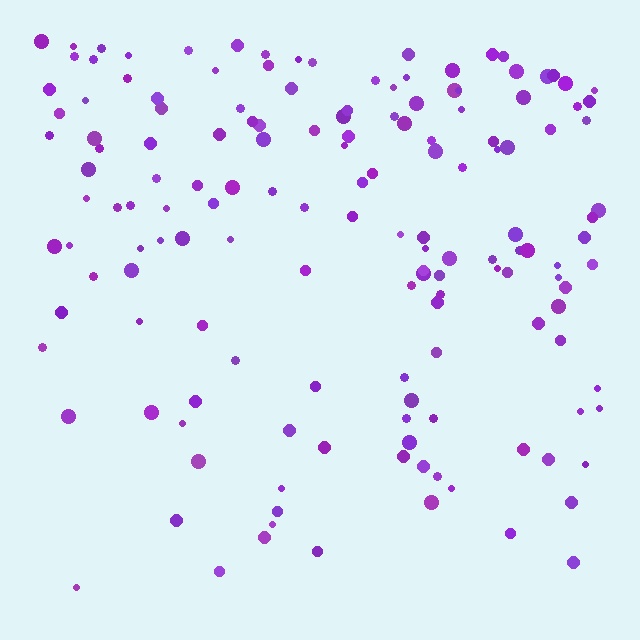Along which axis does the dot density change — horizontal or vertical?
Vertical.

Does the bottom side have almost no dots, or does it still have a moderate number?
Still a moderate number, just noticeably fewer than the top.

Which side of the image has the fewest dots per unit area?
The bottom.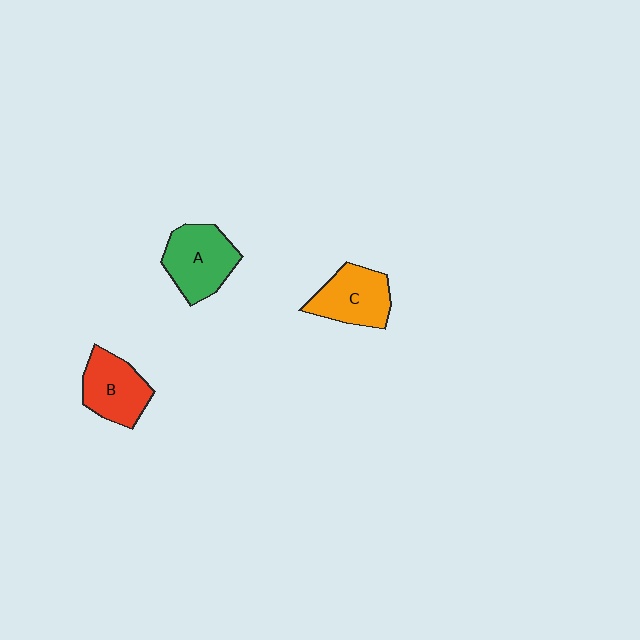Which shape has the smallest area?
Shape B (red).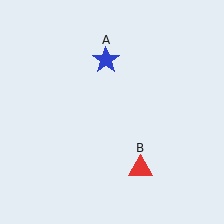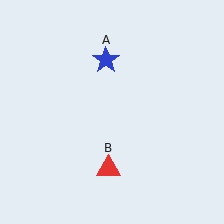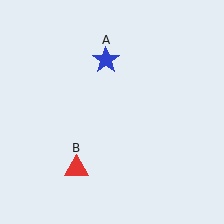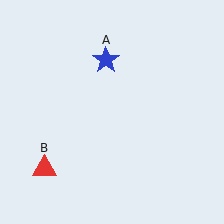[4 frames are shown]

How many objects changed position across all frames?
1 object changed position: red triangle (object B).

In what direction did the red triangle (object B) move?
The red triangle (object B) moved left.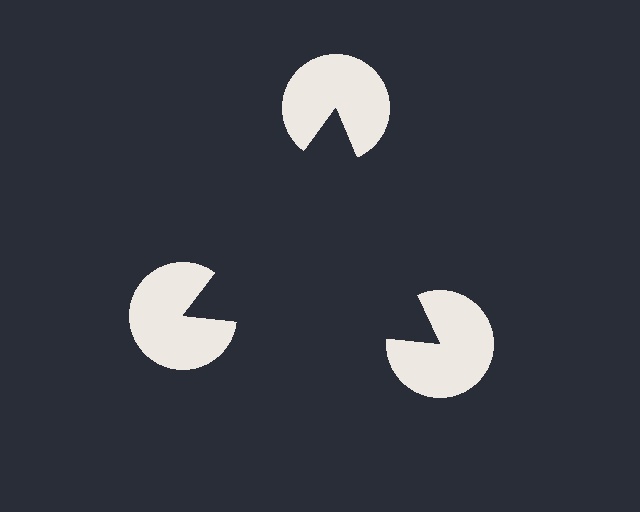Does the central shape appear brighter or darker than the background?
It typically appears slightly darker than the background, even though no actual brightness change is drawn.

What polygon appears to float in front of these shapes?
An illusory triangle — its edges are inferred from the aligned wedge cuts in the pac-man discs, not physically drawn.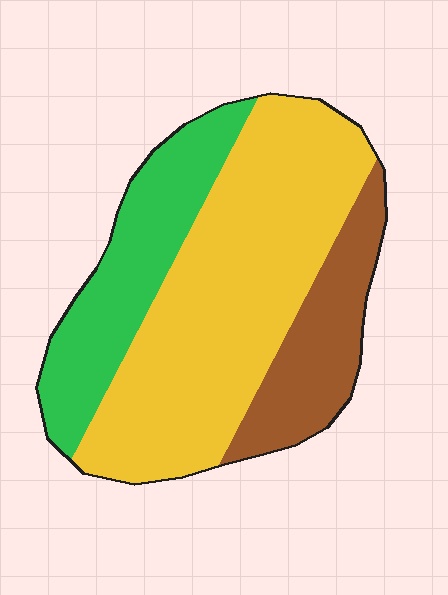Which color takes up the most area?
Yellow, at roughly 55%.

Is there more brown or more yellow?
Yellow.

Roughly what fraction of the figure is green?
Green takes up about one quarter (1/4) of the figure.